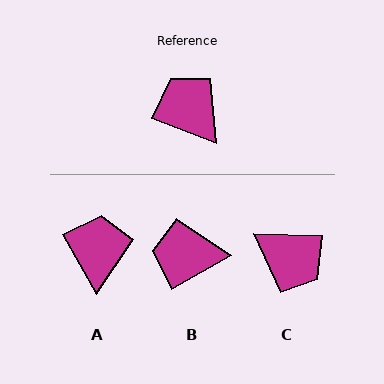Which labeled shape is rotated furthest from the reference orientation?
C, about 161 degrees away.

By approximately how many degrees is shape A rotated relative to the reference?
Approximately 39 degrees clockwise.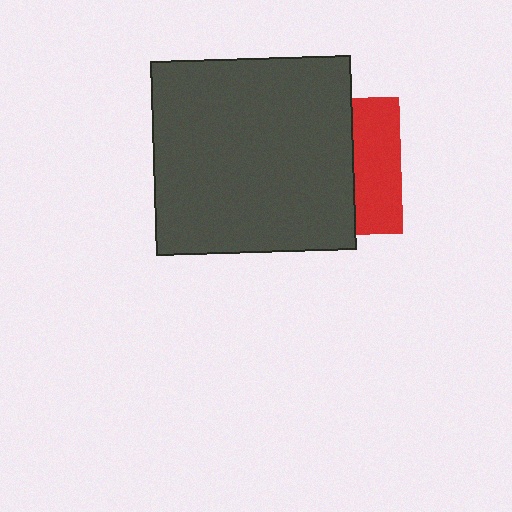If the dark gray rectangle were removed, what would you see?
You would see the complete red square.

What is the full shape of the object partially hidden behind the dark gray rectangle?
The partially hidden object is a red square.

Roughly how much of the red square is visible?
A small part of it is visible (roughly 34%).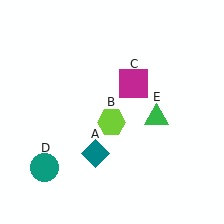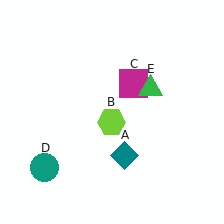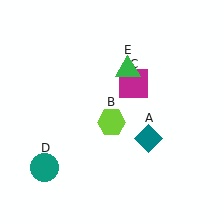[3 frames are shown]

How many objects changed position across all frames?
2 objects changed position: teal diamond (object A), green triangle (object E).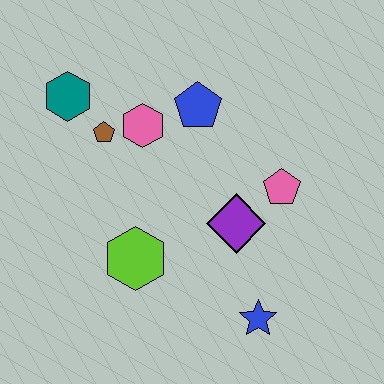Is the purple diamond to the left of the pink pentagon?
Yes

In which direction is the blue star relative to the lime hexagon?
The blue star is to the right of the lime hexagon.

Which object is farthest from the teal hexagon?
The blue star is farthest from the teal hexagon.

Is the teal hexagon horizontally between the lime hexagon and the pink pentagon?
No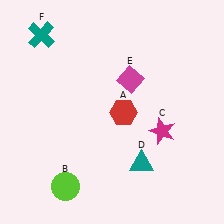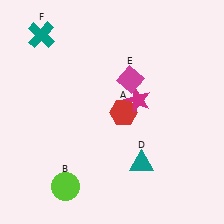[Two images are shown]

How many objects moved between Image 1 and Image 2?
1 object moved between the two images.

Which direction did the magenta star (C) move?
The magenta star (C) moved up.